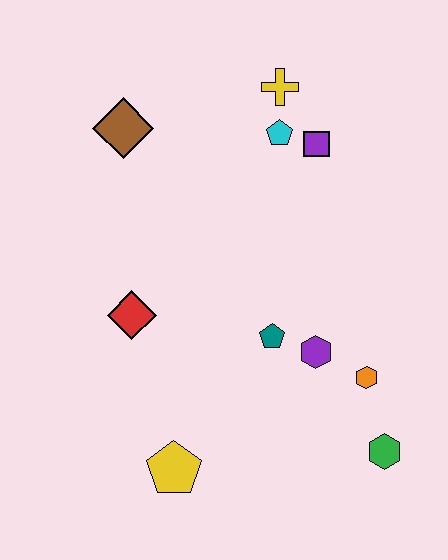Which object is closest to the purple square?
The cyan pentagon is closest to the purple square.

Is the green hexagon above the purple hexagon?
No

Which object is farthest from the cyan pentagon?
The yellow pentagon is farthest from the cyan pentagon.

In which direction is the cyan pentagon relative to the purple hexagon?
The cyan pentagon is above the purple hexagon.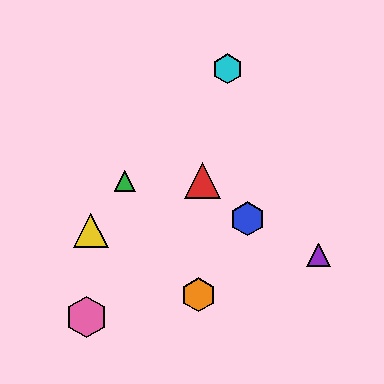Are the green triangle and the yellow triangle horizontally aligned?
No, the green triangle is at y≈181 and the yellow triangle is at y≈231.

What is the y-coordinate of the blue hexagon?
The blue hexagon is at y≈219.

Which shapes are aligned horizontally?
The red triangle, the green triangle are aligned horizontally.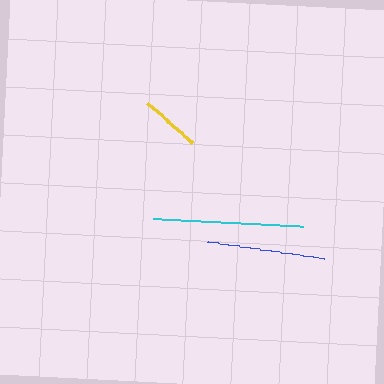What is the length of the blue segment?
The blue segment is approximately 118 pixels long.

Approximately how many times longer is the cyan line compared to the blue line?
The cyan line is approximately 1.3 times the length of the blue line.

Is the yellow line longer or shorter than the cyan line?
The cyan line is longer than the yellow line.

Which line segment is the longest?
The cyan line is the longest at approximately 150 pixels.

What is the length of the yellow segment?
The yellow segment is approximately 60 pixels long.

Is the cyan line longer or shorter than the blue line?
The cyan line is longer than the blue line.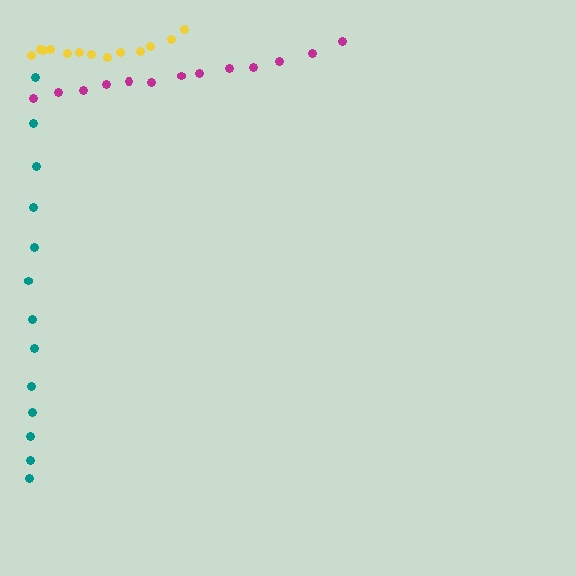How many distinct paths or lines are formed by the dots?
There are 3 distinct paths.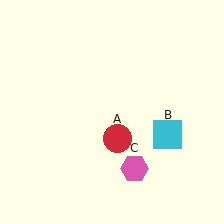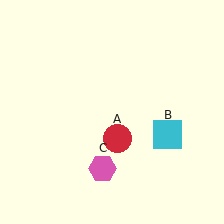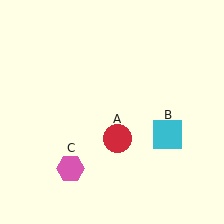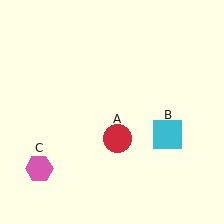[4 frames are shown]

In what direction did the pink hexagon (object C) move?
The pink hexagon (object C) moved left.